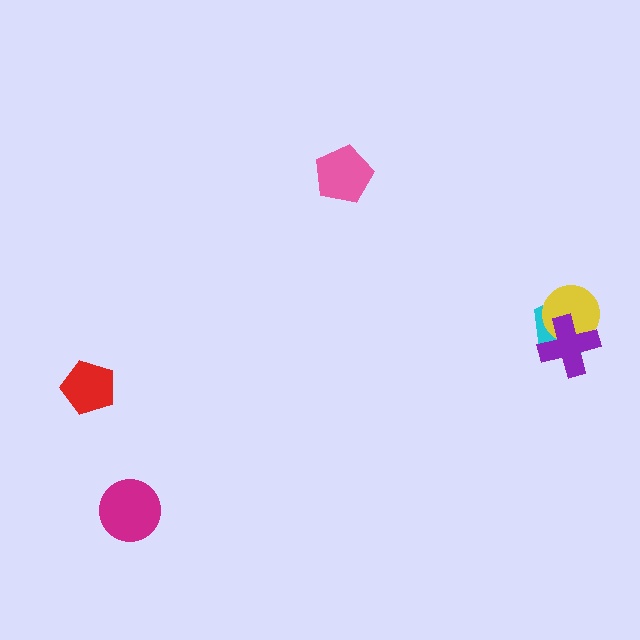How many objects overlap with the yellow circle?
2 objects overlap with the yellow circle.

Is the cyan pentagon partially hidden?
Yes, it is partially covered by another shape.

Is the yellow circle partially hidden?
Yes, it is partially covered by another shape.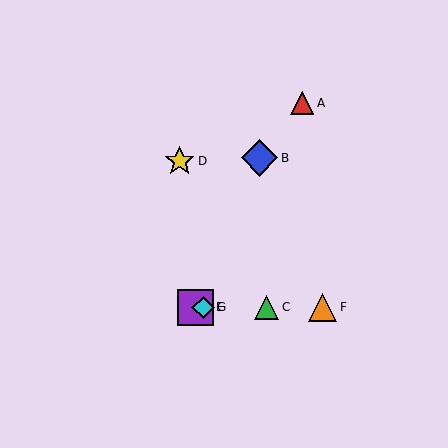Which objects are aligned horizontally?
Objects C, E, F, G are aligned horizontally.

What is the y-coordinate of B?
Object B is at y≈158.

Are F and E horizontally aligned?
Yes, both are at y≈307.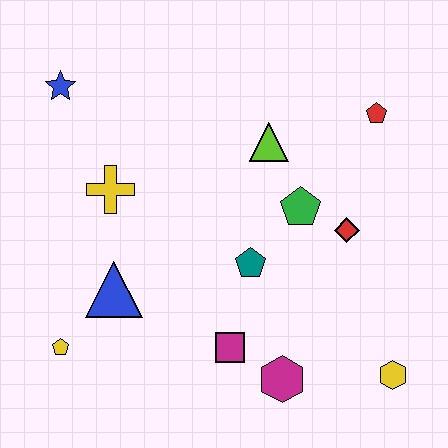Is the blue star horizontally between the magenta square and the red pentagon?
No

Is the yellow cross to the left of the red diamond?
Yes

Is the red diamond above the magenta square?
Yes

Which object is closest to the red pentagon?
The lime triangle is closest to the red pentagon.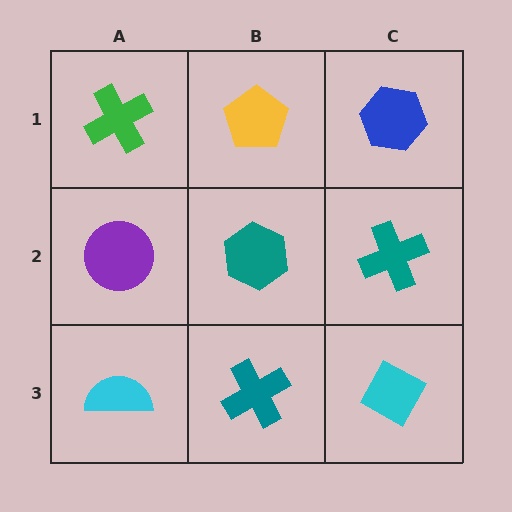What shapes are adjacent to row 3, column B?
A teal hexagon (row 2, column B), a cyan semicircle (row 3, column A), a cyan diamond (row 3, column C).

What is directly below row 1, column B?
A teal hexagon.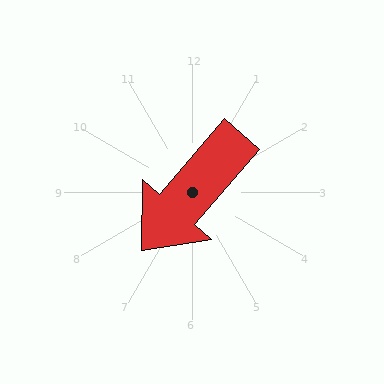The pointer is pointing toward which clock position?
Roughly 7 o'clock.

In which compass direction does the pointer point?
Southwest.